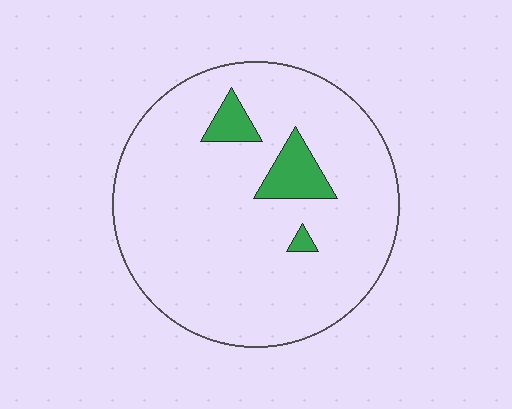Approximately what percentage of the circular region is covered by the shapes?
Approximately 10%.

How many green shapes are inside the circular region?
3.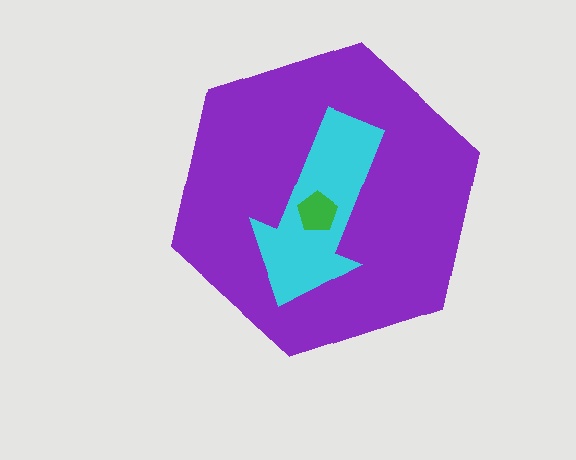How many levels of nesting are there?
3.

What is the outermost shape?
The purple hexagon.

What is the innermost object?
The green pentagon.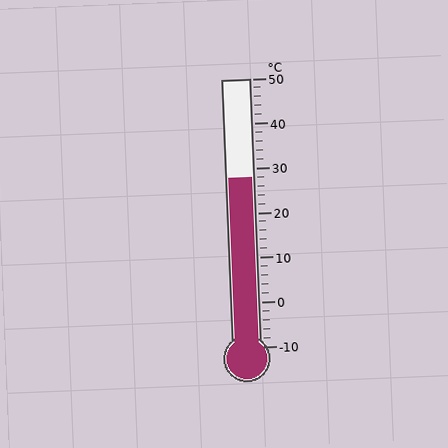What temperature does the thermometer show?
The thermometer shows approximately 28°C.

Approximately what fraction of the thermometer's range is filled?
The thermometer is filled to approximately 65% of its range.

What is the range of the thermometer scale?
The thermometer scale ranges from -10°C to 50°C.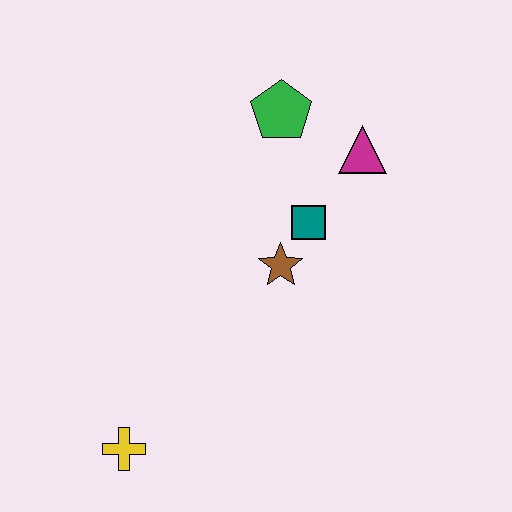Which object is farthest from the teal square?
The yellow cross is farthest from the teal square.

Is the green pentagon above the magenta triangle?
Yes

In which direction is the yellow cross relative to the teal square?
The yellow cross is below the teal square.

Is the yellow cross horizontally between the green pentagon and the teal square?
No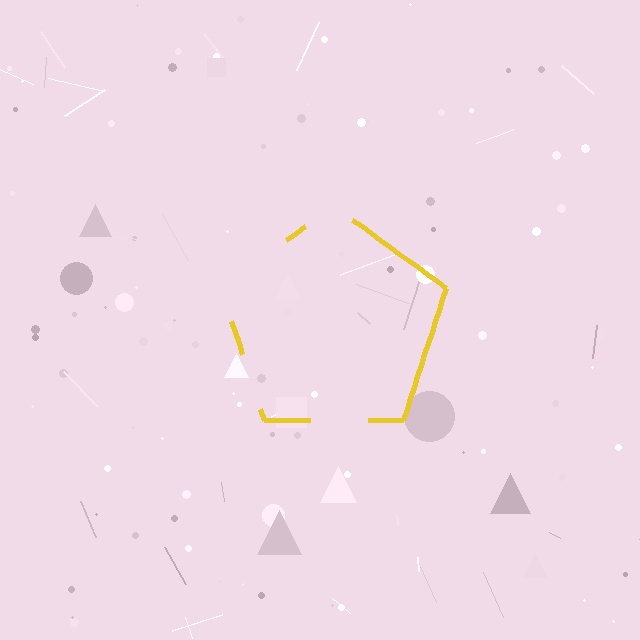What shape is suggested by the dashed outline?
The dashed outline suggests a pentagon.